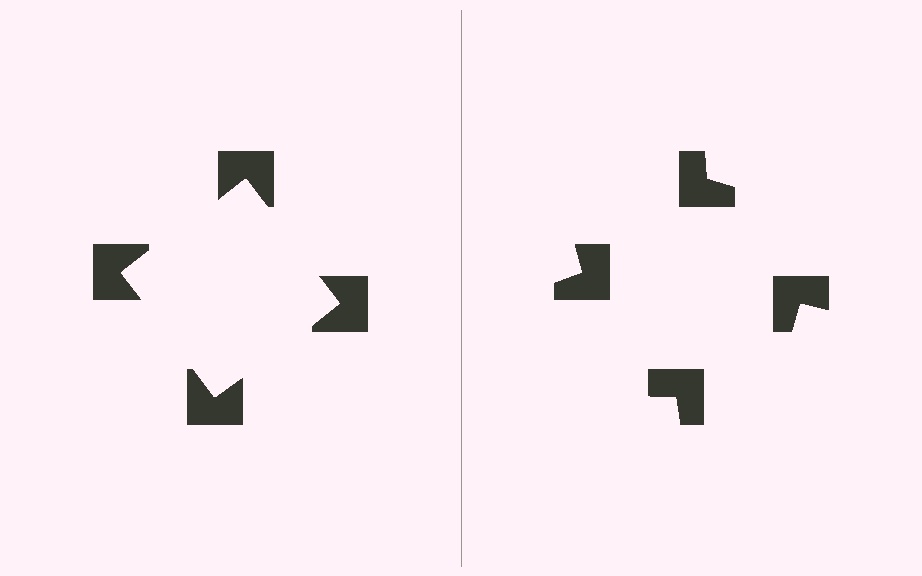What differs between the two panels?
The notched squares are positioned identically on both sides; only the wedge orientations differ. On the left they align to a square; on the right they are misaligned.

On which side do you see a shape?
An illusory square appears on the left side. On the right side the wedge cuts are rotated, so no coherent shape forms.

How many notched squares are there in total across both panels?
8 — 4 on each side.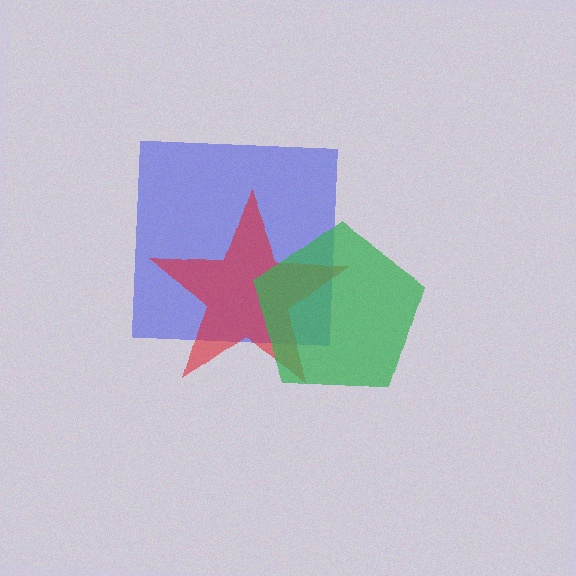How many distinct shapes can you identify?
There are 3 distinct shapes: a blue square, a red star, a green pentagon.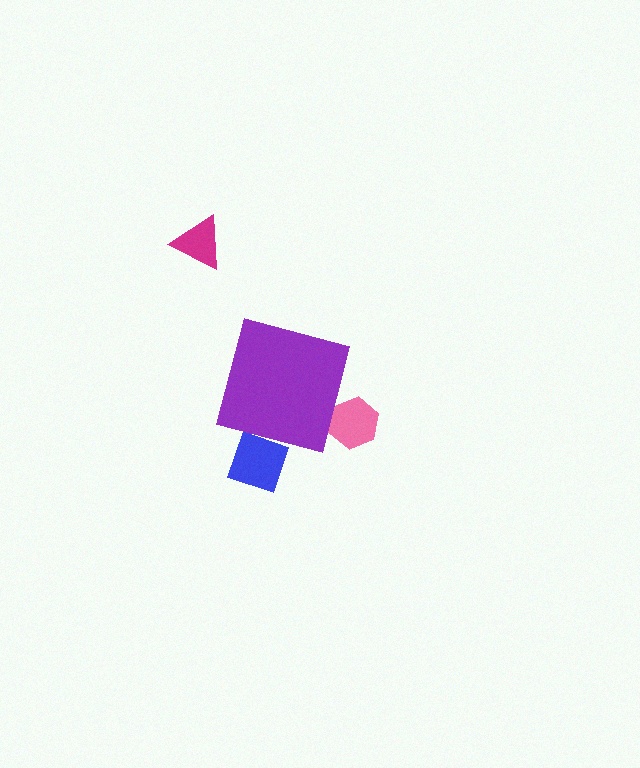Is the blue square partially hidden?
Yes, the blue square is partially hidden behind the purple square.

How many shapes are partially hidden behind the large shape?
2 shapes are partially hidden.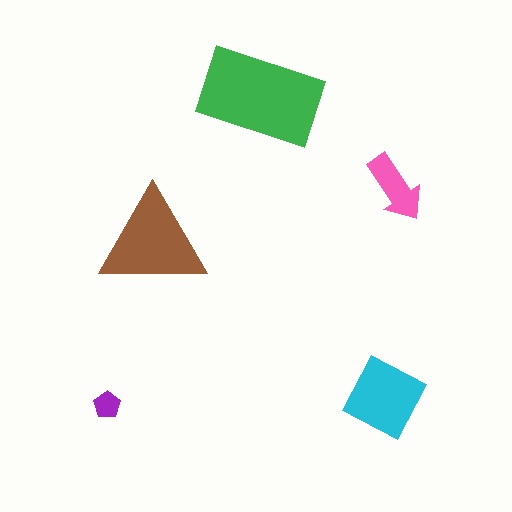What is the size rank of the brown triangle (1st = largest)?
2nd.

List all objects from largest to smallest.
The green rectangle, the brown triangle, the cyan diamond, the pink arrow, the purple pentagon.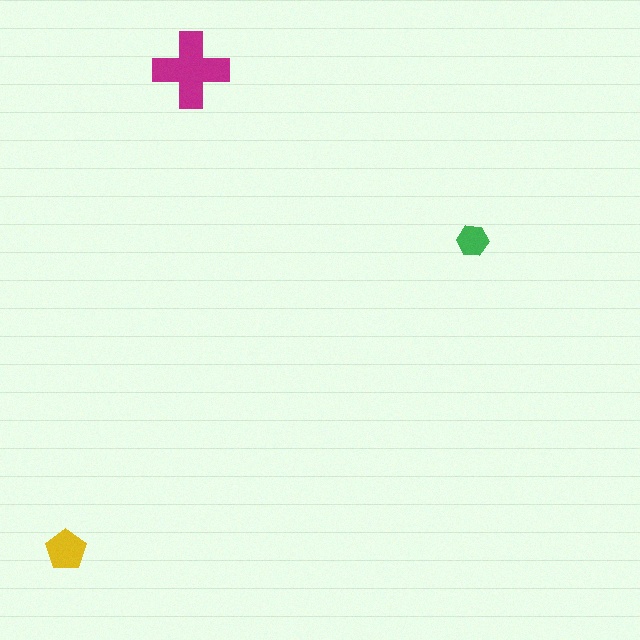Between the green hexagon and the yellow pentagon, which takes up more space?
The yellow pentagon.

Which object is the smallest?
The green hexagon.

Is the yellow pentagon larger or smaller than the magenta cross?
Smaller.